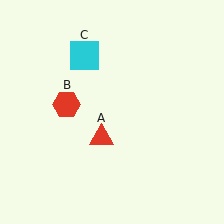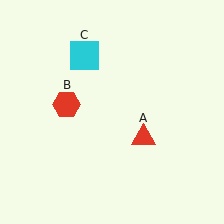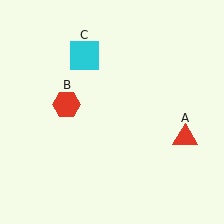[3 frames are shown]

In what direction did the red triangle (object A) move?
The red triangle (object A) moved right.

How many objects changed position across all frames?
1 object changed position: red triangle (object A).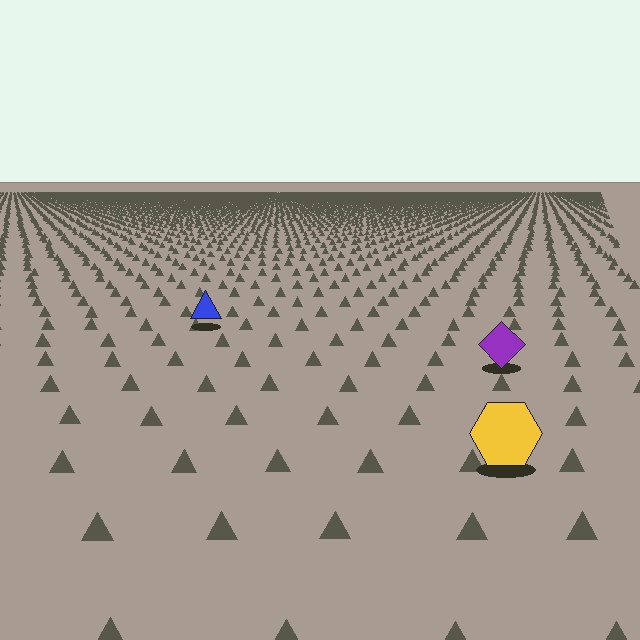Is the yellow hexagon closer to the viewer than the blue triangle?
Yes. The yellow hexagon is closer — you can tell from the texture gradient: the ground texture is coarser near it.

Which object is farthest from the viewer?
The blue triangle is farthest from the viewer. It appears smaller and the ground texture around it is denser.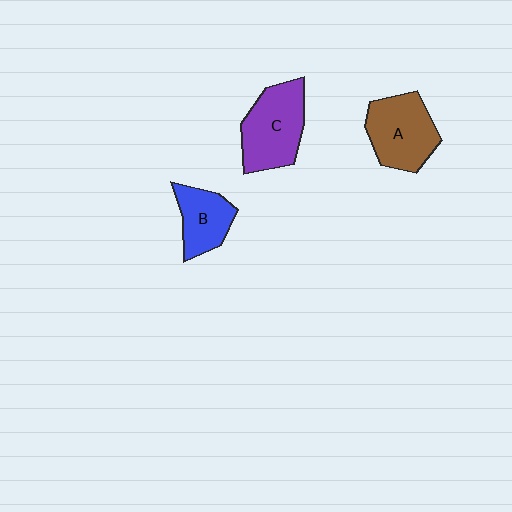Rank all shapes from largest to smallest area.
From largest to smallest: C (purple), A (brown), B (blue).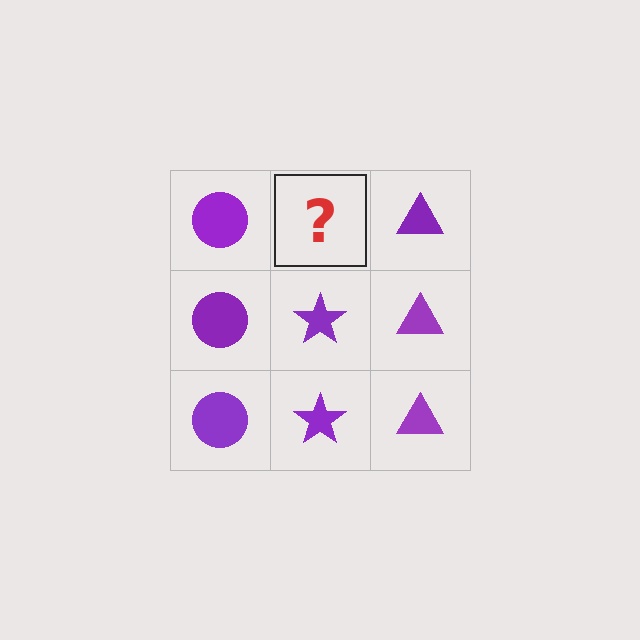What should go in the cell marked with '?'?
The missing cell should contain a purple star.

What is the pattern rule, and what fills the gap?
The rule is that each column has a consistent shape. The gap should be filled with a purple star.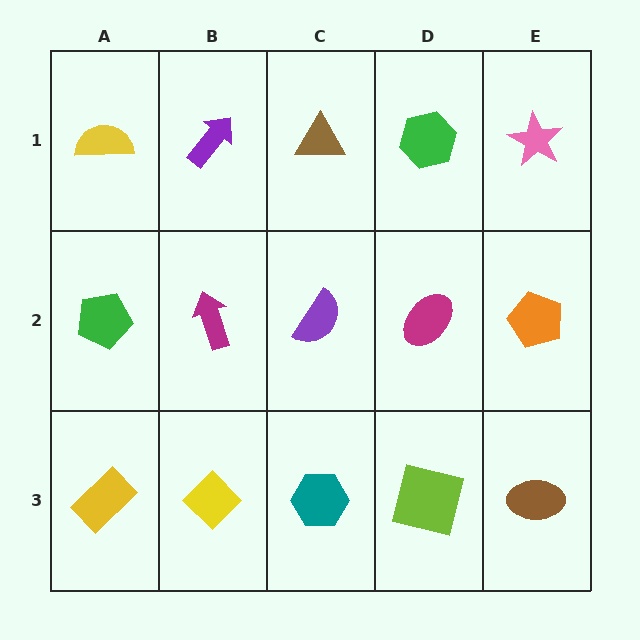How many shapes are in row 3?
5 shapes.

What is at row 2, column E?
An orange pentagon.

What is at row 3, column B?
A yellow diamond.